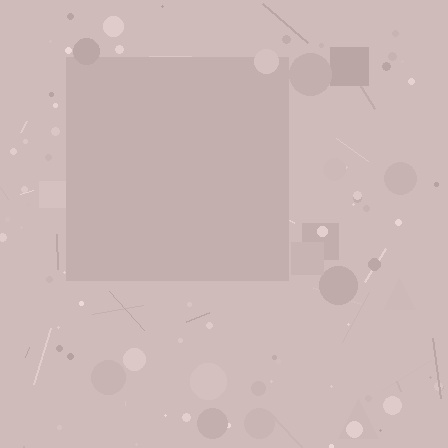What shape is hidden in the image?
A square is hidden in the image.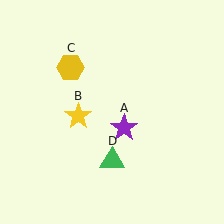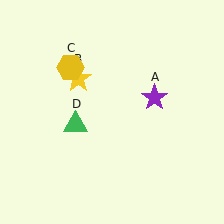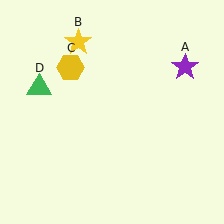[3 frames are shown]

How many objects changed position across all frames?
3 objects changed position: purple star (object A), yellow star (object B), green triangle (object D).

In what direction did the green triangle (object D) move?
The green triangle (object D) moved up and to the left.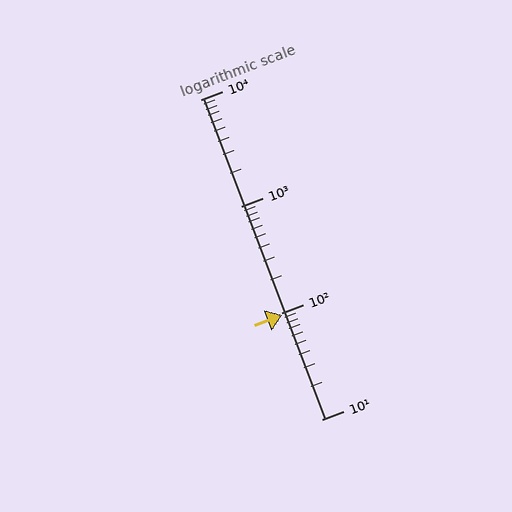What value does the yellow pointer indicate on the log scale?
The pointer indicates approximately 96.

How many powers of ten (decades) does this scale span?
The scale spans 3 decades, from 10 to 10000.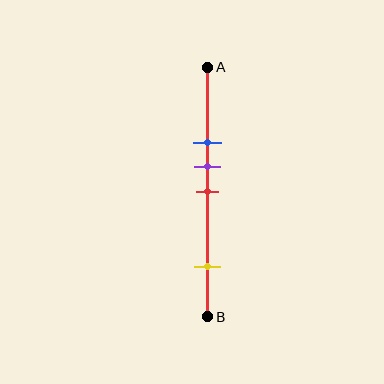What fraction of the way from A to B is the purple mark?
The purple mark is approximately 40% (0.4) of the way from A to B.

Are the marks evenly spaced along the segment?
No, the marks are not evenly spaced.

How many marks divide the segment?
There are 4 marks dividing the segment.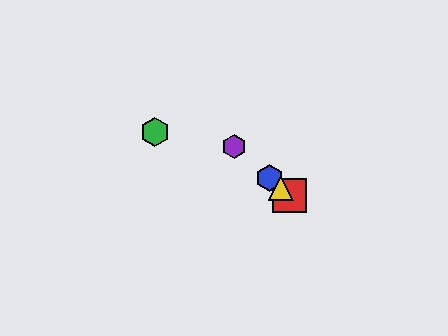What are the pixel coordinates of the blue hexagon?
The blue hexagon is at (270, 178).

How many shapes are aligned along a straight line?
4 shapes (the red square, the blue hexagon, the yellow triangle, the purple hexagon) are aligned along a straight line.